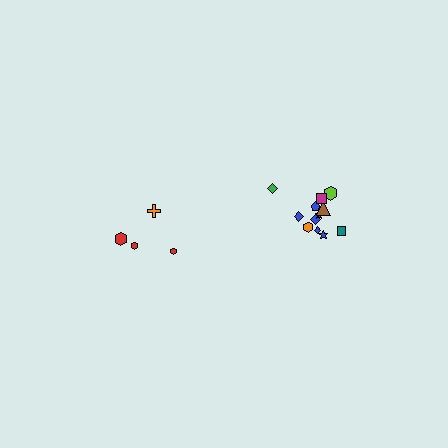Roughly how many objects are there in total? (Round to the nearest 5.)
Roughly 15 objects in total.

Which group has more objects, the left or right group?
The right group.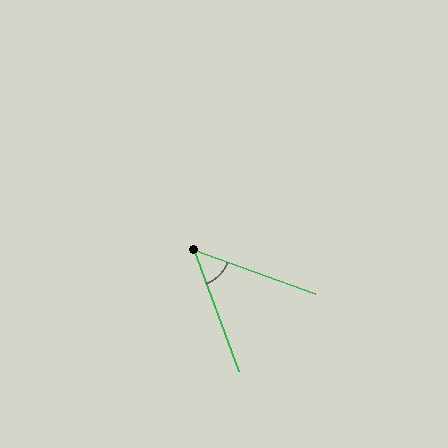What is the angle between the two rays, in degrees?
Approximately 50 degrees.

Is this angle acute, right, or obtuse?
It is acute.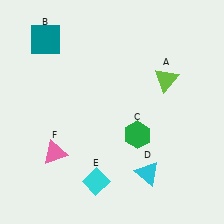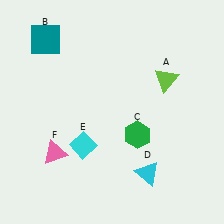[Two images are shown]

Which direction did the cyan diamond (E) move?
The cyan diamond (E) moved up.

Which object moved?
The cyan diamond (E) moved up.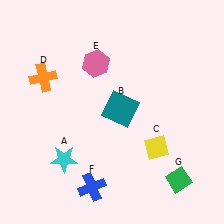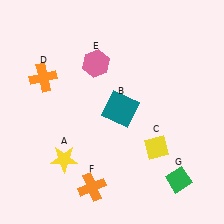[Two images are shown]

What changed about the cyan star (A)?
In Image 1, A is cyan. In Image 2, it changed to yellow.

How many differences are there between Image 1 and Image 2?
There are 2 differences between the two images.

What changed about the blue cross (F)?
In Image 1, F is blue. In Image 2, it changed to orange.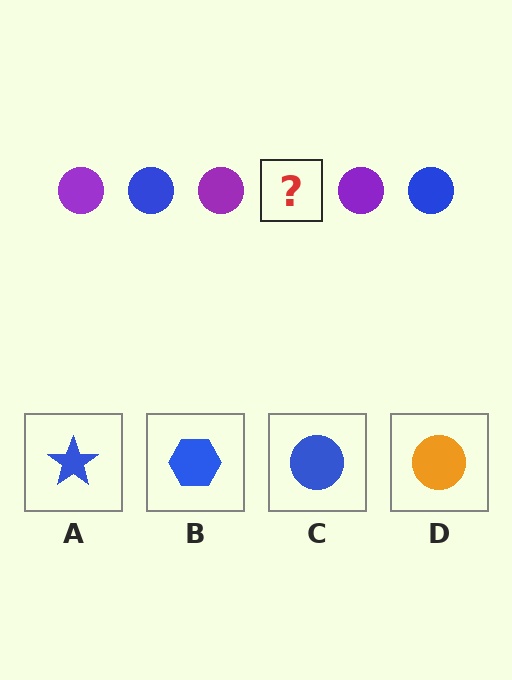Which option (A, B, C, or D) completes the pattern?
C.